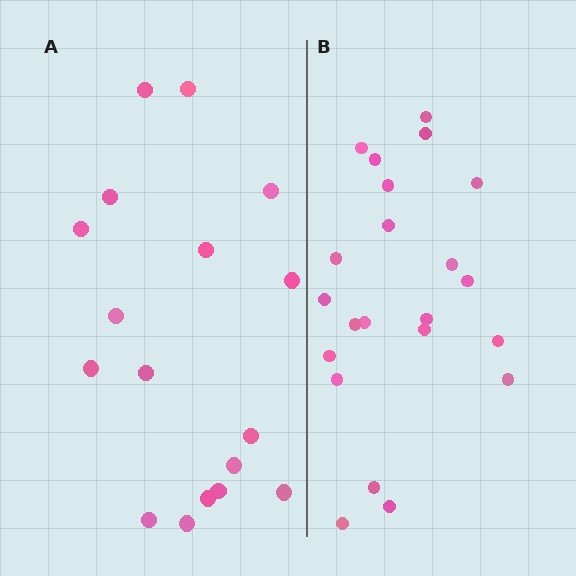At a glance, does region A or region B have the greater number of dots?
Region B (the right region) has more dots.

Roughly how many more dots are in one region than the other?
Region B has about 5 more dots than region A.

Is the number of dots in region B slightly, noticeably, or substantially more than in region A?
Region B has noticeably more, but not dramatically so. The ratio is roughly 1.3 to 1.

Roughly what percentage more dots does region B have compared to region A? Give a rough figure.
About 30% more.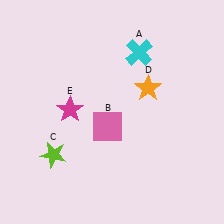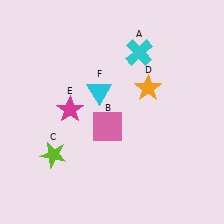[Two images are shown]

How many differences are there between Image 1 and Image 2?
There is 1 difference between the two images.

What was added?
A cyan triangle (F) was added in Image 2.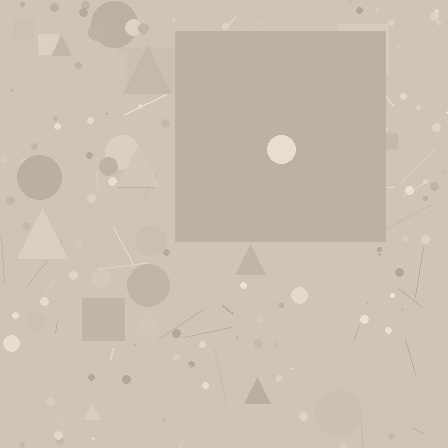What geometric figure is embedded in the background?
A square is embedded in the background.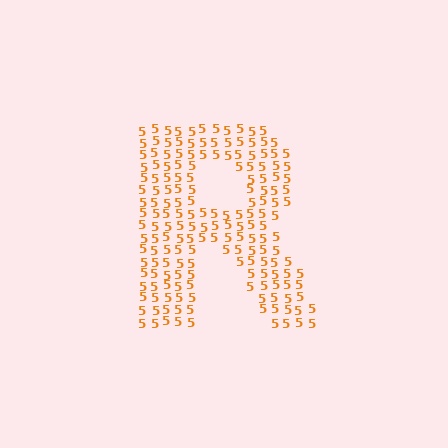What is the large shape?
The large shape is the letter R.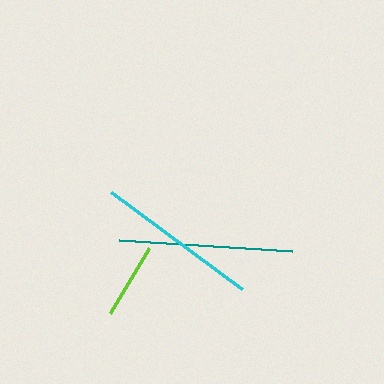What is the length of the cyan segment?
The cyan segment is approximately 163 pixels long.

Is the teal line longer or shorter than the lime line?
The teal line is longer than the lime line.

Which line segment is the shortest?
The lime line is the shortest at approximately 76 pixels.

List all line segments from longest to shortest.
From longest to shortest: teal, cyan, lime.